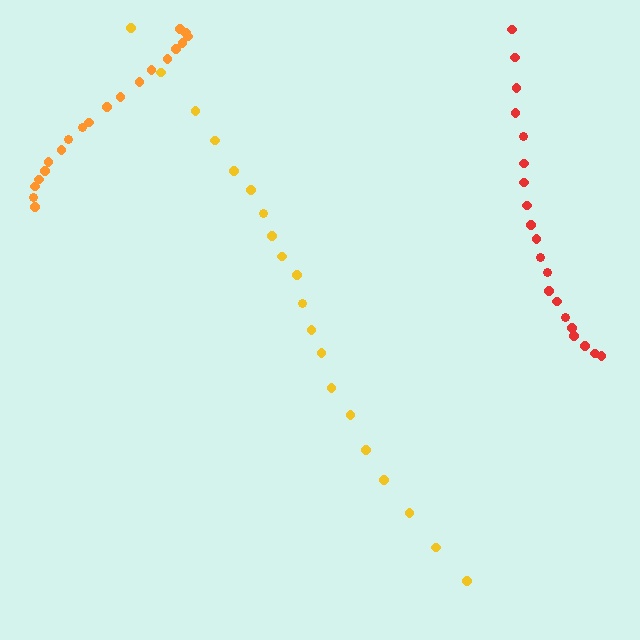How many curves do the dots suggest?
There are 3 distinct paths.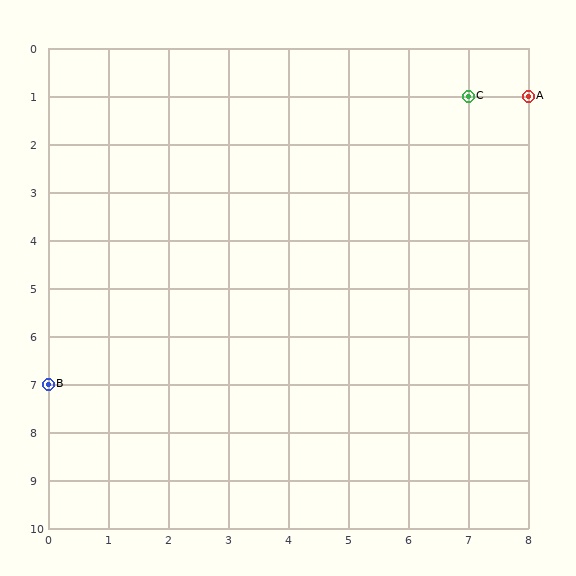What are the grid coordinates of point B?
Point B is at grid coordinates (0, 7).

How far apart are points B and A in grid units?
Points B and A are 8 columns and 6 rows apart (about 10.0 grid units diagonally).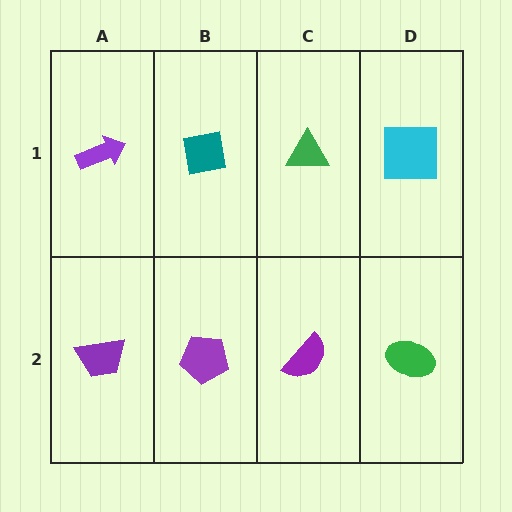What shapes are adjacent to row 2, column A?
A purple arrow (row 1, column A), a purple pentagon (row 2, column B).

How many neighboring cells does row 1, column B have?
3.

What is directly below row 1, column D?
A green ellipse.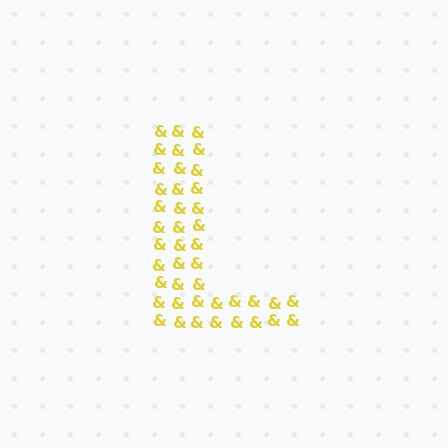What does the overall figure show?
The overall figure shows the letter L.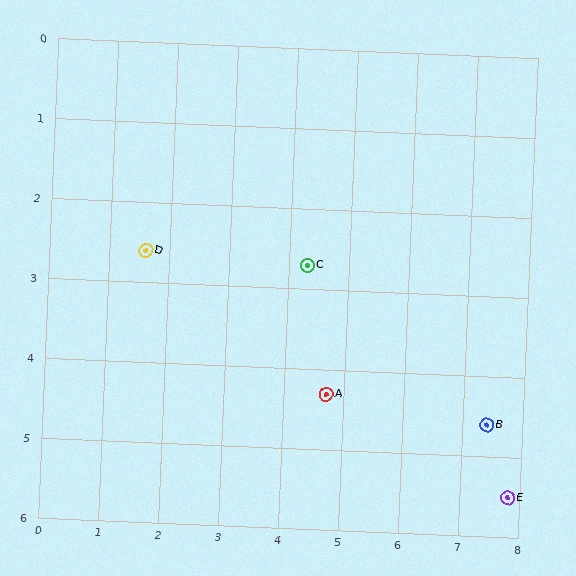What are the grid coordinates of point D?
Point D is at approximately (1.6, 2.6).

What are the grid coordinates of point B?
Point B is at approximately (7.4, 4.6).